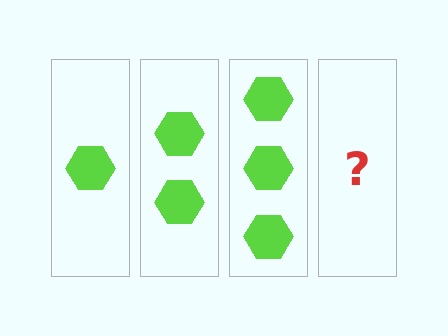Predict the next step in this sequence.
The next step is 4 hexagons.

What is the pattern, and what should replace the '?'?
The pattern is that each step adds one more hexagon. The '?' should be 4 hexagons.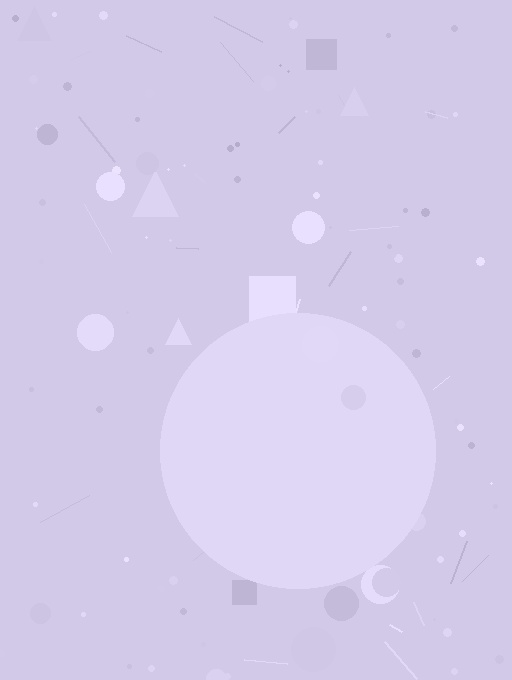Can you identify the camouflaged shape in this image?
The camouflaged shape is a circle.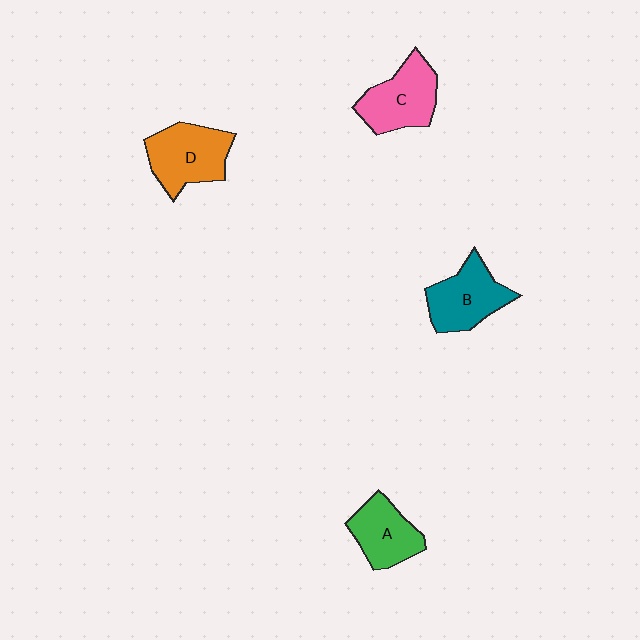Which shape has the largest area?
Shape D (orange).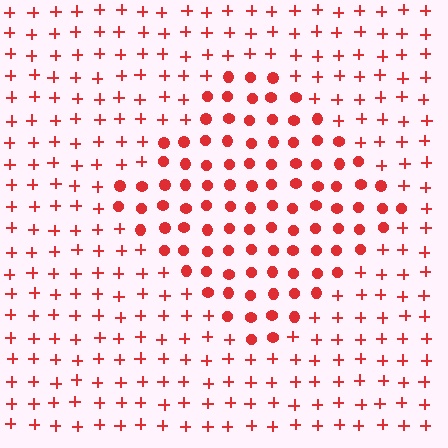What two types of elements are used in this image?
The image uses circles inside the diamond region and plus signs outside it.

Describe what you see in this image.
The image is filled with small red elements arranged in a uniform grid. A diamond-shaped region contains circles, while the surrounding area contains plus signs. The boundary is defined purely by the change in element shape.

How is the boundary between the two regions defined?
The boundary is defined by a change in element shape: circles inside vs. plus signs outside. All elements share the same color and spacing.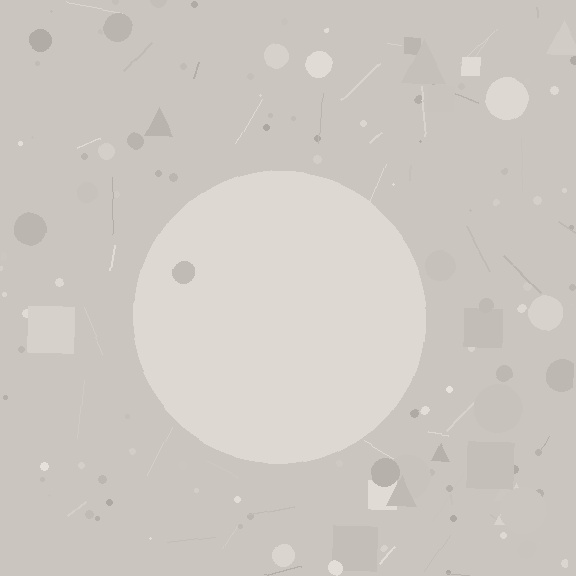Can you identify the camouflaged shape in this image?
The camouflaged shape is a circle.